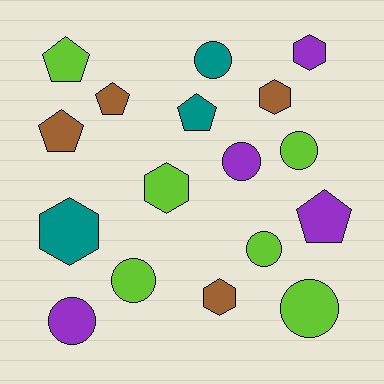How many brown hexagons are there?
There are 2 brown hexagons.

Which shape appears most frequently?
Circle, with 7 objects.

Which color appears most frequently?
Lime, with 6 objects.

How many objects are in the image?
There are 17 objects.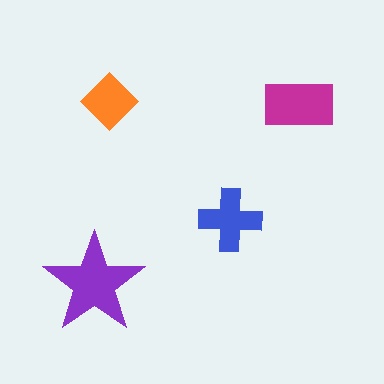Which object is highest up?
The orange diamond is topmost.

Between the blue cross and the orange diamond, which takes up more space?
The blue cross.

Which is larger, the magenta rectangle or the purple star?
The purple star.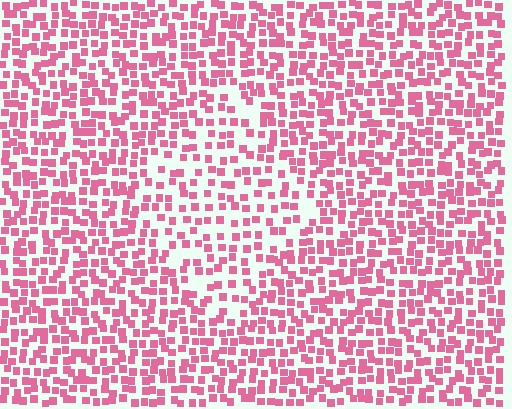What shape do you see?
I see a diamond.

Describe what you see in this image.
The image contains small pink elements arranged at two different densities. A diamond-shaped region is visible where the elements are less densely packed than the surrounding area.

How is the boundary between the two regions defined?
The boundary is defined by a change in element density (approximately 1.6x ratio). All elements are the same color, size, and shape.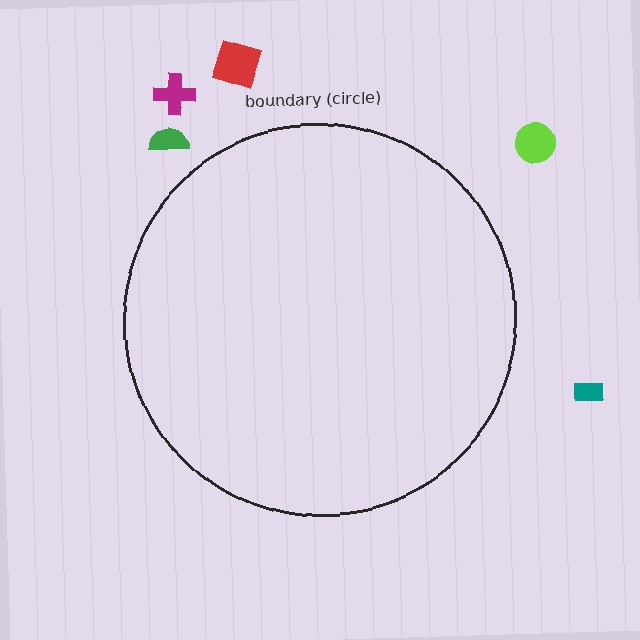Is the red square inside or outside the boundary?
Outside.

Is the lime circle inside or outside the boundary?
Outside.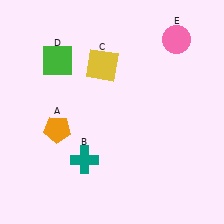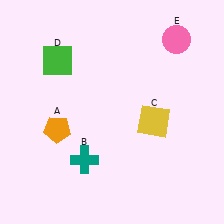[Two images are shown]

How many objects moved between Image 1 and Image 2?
1 object moved between the two images.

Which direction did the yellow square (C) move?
The yellow square (C) moved down.